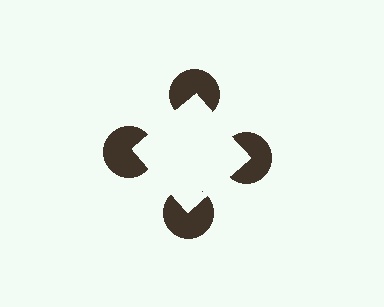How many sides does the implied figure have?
4 sides.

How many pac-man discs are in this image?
There are 4 — one at each vertex of the illusory square.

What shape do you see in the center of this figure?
An illusory square — its edges are inferred from the aligned wedge cuts in the pac-man discs, not physically drawn.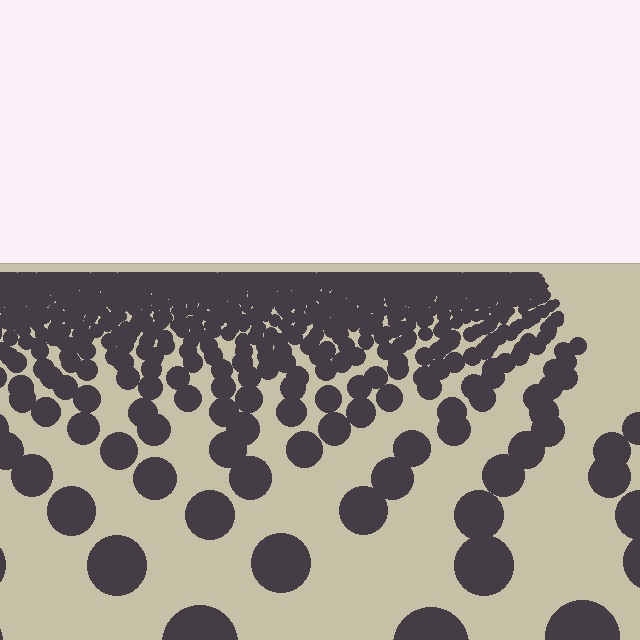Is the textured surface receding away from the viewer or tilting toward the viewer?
The surface is receding away from the viewer. Texture elements get smaller and denser toward the top.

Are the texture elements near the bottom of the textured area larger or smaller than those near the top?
Larger. Near the bottom, elements are closer to the viewer and appear at a bigger on-screen size.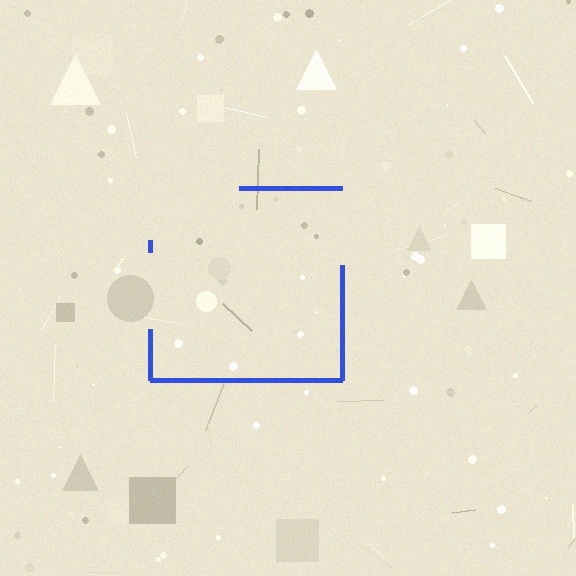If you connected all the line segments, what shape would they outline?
They would outline a square.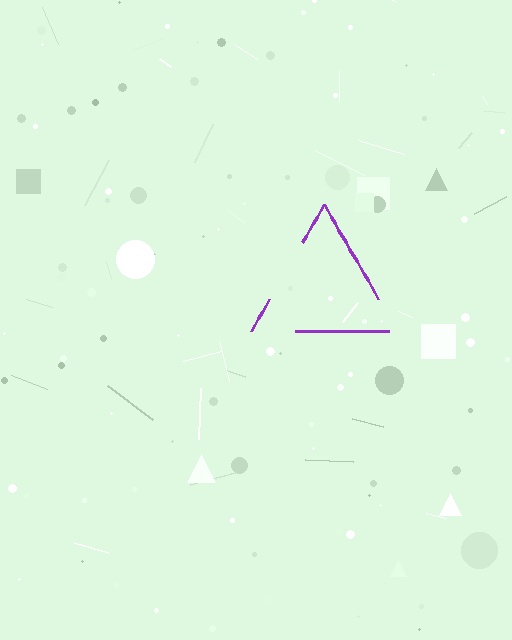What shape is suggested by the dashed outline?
The dashed outline suggests a triangle.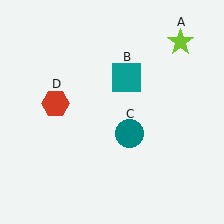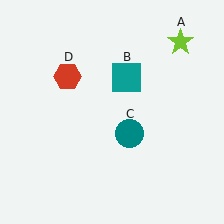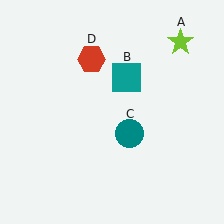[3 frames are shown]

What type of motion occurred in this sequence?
The red hexagon (object D) rotated clockwise around the center of the scene.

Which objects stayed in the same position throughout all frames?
Lime star (object A) and teal square (object B) and teal circle (object C) remained stationary.